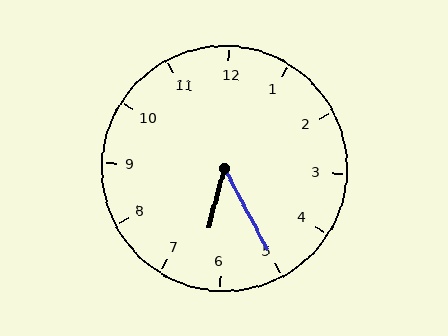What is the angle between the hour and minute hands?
Approximately 42 degrees.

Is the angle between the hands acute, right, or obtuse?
It is acute.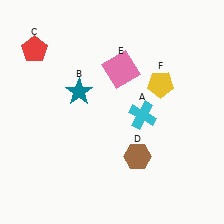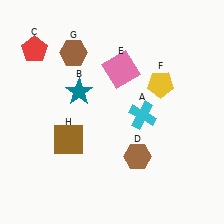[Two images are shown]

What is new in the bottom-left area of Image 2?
A brown square (H) was added in the bottom-left area of Image 2.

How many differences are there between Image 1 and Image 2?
There are 2 differences between the two images.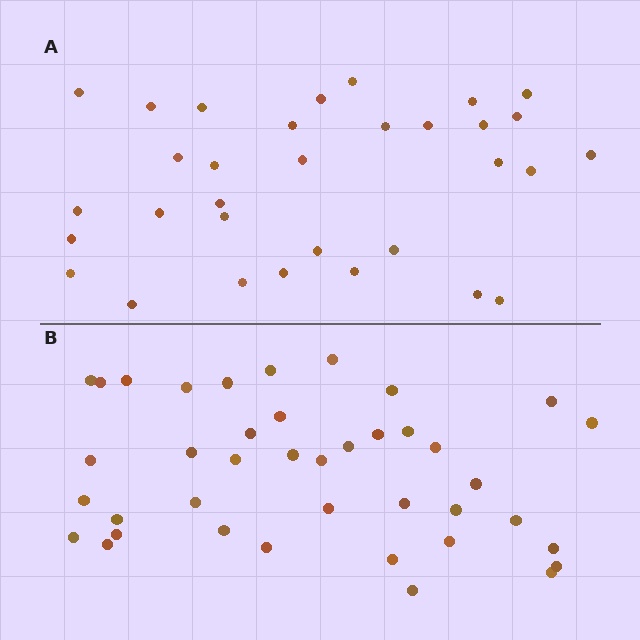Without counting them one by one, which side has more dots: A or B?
Region B (the bottom region) has more dots.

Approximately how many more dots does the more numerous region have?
Region B has roughly 8 or so more dots than region A.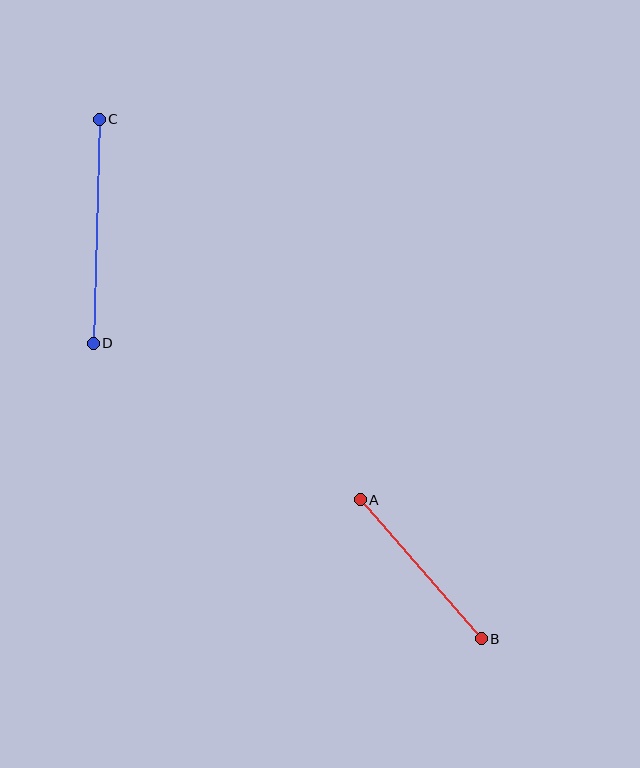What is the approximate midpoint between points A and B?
The midpoint is at approximately (421, 569) pixels.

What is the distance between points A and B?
The distance is approximately 184 pixels.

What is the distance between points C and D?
The distance is approximately 224 pixels.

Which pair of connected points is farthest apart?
Points C and D are farthest apart.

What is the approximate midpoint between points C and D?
The midpoint is at approximately (96, 231) pixels.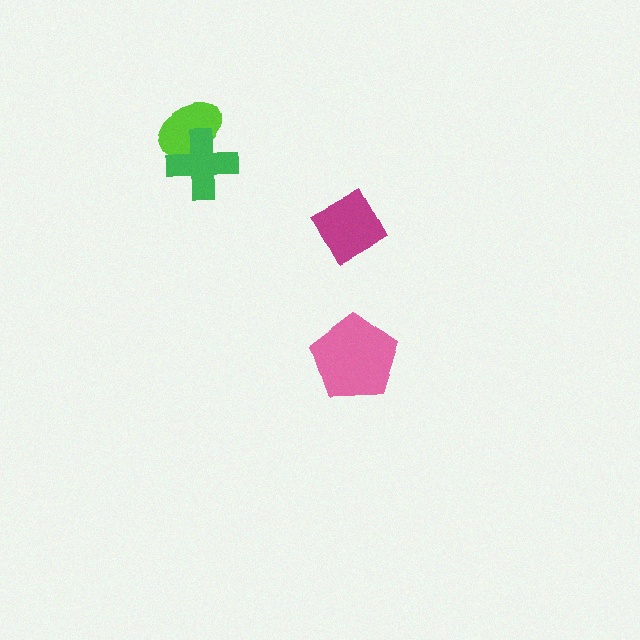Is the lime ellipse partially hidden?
Yes, it is partially covered by another shape.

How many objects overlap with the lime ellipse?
1 object overlaps with the lime ellipse.